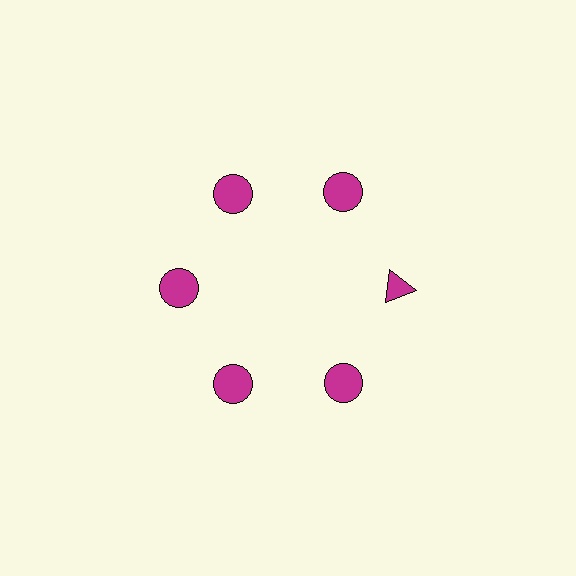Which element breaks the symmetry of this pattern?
The magenta triangle at roughly the 3 o'clock position breaks the symmetry. All other shapes are magenta circles.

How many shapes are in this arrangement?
There are 6 shapes arranged in a ring pattern.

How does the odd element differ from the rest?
It has a different shape: triangle instead of circle.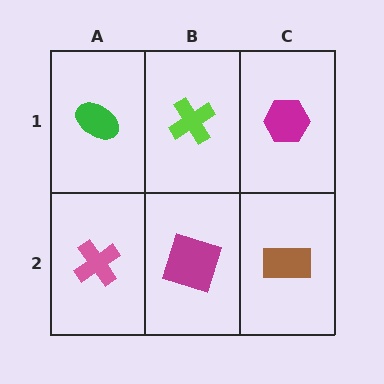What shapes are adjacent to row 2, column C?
A magenta hexagon (row 1, column C), a magenta square (row 2, column B).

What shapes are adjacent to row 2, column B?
A lime cross (row 1, column B), a pink cross (row 2, column A), a brown rectangle (row 2, column C).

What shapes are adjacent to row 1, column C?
A brown rectangle (row 2, column C), a lime cross (row 1, column B).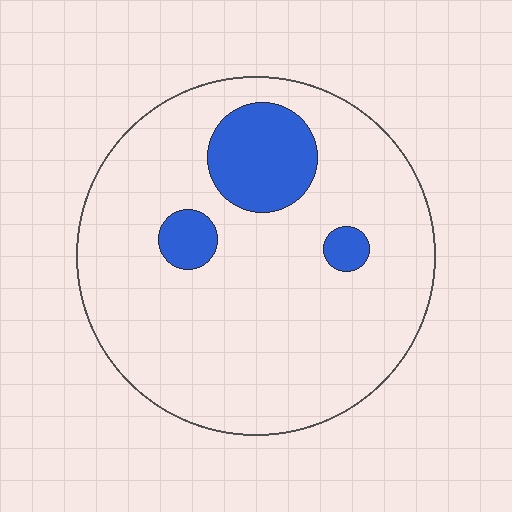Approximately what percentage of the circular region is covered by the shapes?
Approximately 15%.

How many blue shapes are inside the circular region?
3.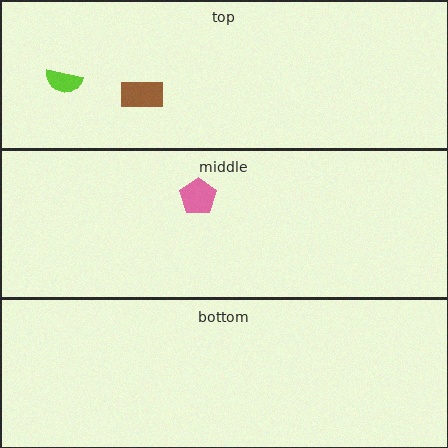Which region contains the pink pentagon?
The middle region.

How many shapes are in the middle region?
1.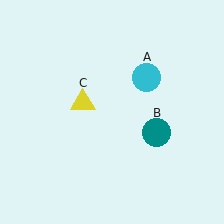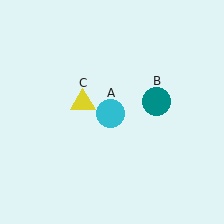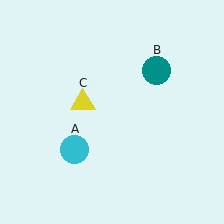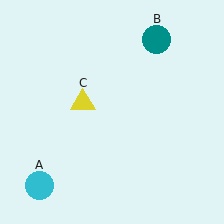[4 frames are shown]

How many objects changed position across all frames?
2 objects changed position: cyan circle (object A), teal circle (object B).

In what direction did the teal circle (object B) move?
The teal circle (object B) moved up.